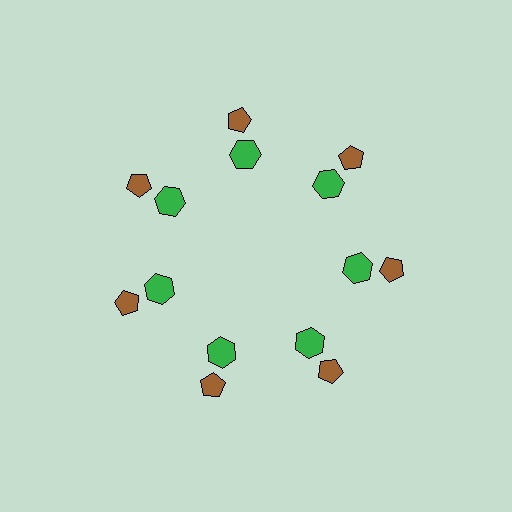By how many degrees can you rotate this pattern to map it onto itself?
The pattern maps onto itself every 51 degrees of rotation.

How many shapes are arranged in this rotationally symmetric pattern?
There are 14 shapes, arranged in 7 groups of 2.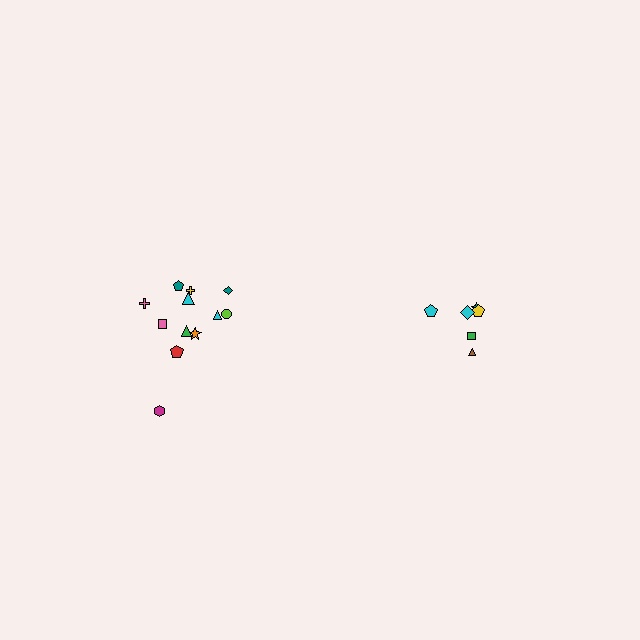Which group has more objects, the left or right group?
The left group.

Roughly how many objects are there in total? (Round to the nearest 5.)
Roughly 20 objects in total.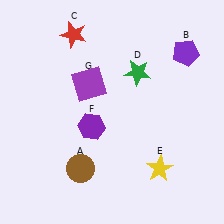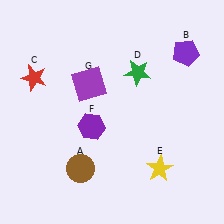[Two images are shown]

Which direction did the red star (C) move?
The red star (C) moved down.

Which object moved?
The red star (C) moved down.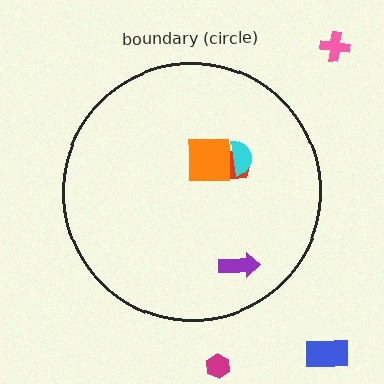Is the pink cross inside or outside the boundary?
Outside.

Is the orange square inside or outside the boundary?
Inside.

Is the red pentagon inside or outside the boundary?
Inside.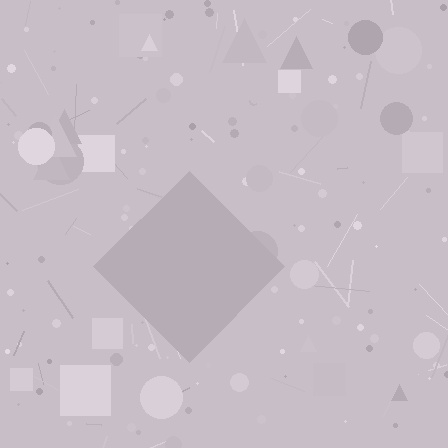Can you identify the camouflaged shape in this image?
The camouflaged shape is a diamond.